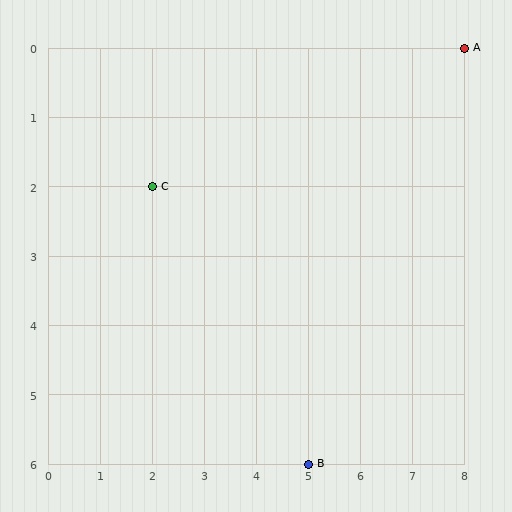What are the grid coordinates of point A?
Point A is at grid coordinates (8, 0).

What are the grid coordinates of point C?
Point C is at grid coordinates (2, 2).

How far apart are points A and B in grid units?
Points A and B are 3 columns and 6 rows apart (about 6.7 grid units diagonally).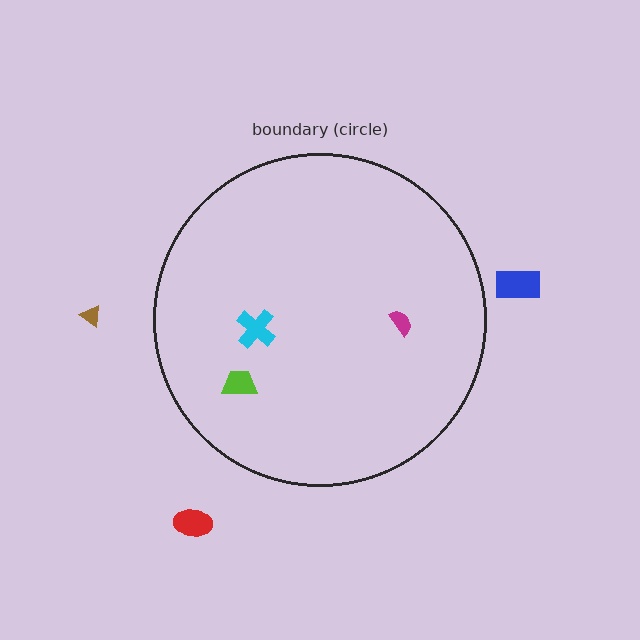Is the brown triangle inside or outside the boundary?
Outside.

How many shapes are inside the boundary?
3 inside, 3 outside.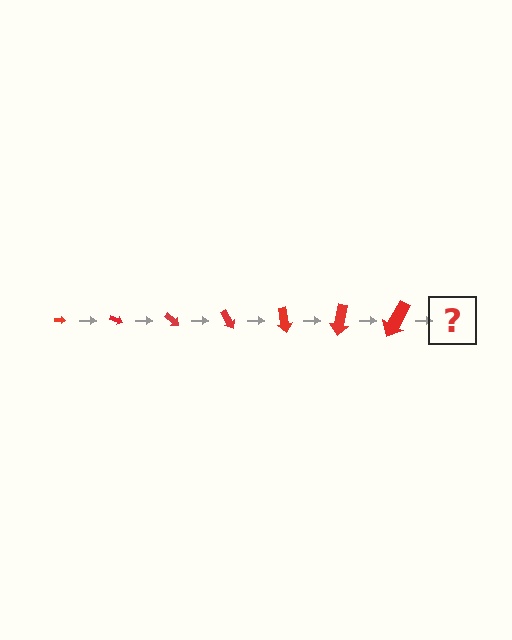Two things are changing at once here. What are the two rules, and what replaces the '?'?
The two rules are that the arrow grows larger each step and it rotates 20 degrees each step. The '?' should be an arrow, larger than the previous one and rotated 140 degrees from the start.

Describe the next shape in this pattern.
It should be an arrow, larger than the previous one and rotated 140 degrees from the start.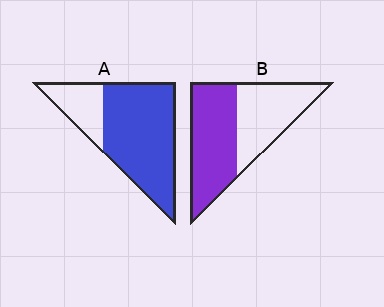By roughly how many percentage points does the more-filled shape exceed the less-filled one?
By roughly 20 percentage points (A over B).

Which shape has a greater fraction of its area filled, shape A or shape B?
Shape A.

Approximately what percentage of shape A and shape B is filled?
A is approximately 75% and B is approximately 55%.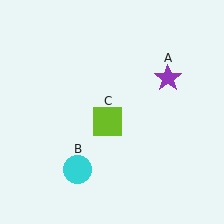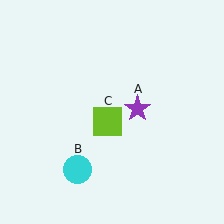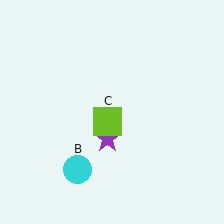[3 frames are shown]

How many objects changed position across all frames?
1 object changed position: purple star (object A).